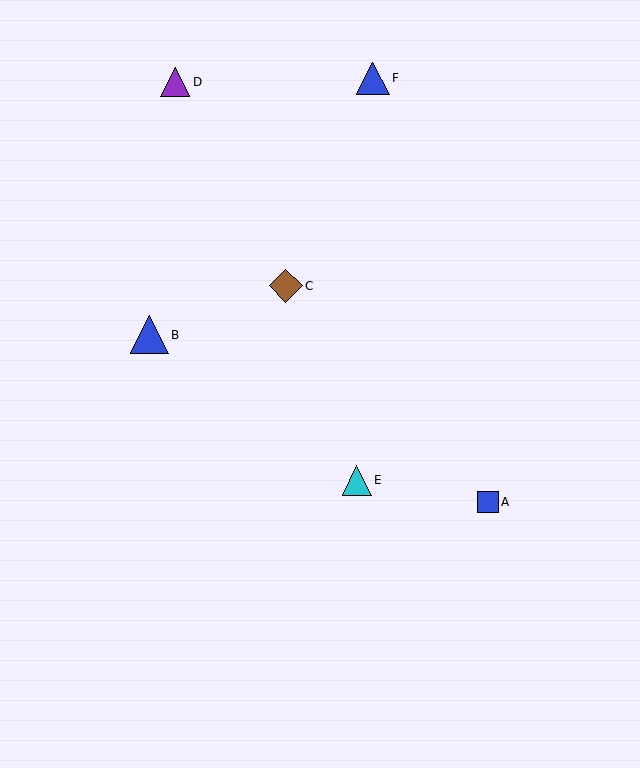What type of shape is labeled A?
Shape A is a blue square.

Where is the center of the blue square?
The center of the blue square is at (488, 502).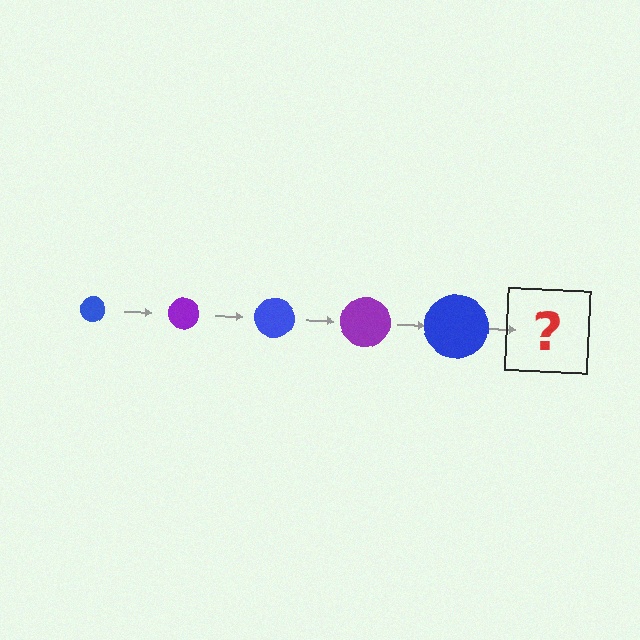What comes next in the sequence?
The next element should be a purple circle, larger than the previous one.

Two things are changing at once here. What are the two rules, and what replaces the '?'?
The two rules are that the circle grows larger each step and the color cycles through blue and purple. The '?' should be a purple circle, larger than the previous one.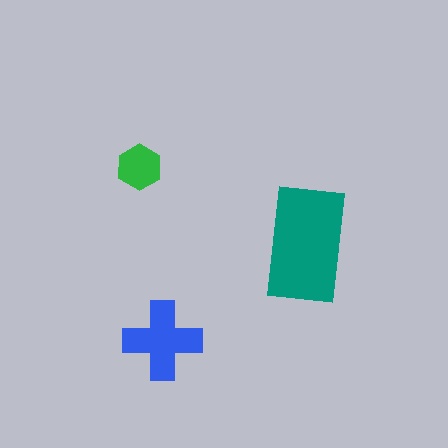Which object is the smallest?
The green hexagon.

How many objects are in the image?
There are 3 objects in the image.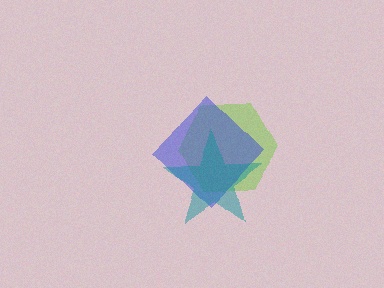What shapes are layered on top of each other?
The layered shapes are: a lime hexagon, a blue diamond, a teal star.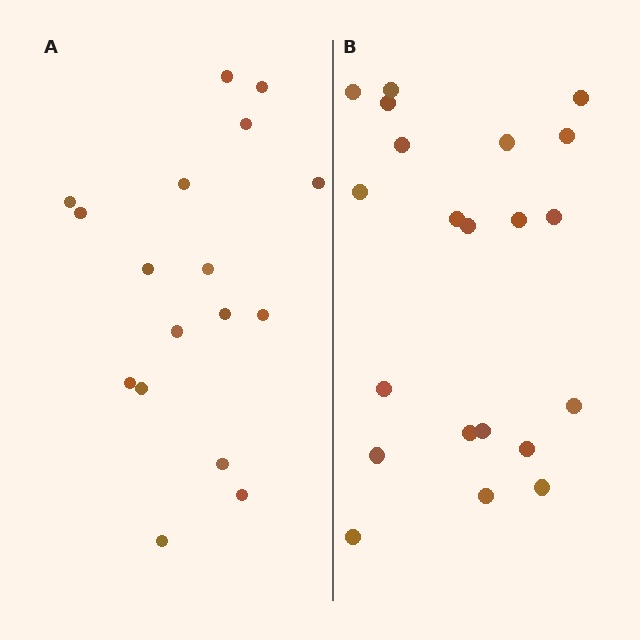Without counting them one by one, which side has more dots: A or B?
Region B (the right region) has more dots.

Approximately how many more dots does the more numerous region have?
Region B has about 4 more dots than region A.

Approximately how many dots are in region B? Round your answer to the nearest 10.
About 20 dots. (The exact count is 21, which rounds to 20.)